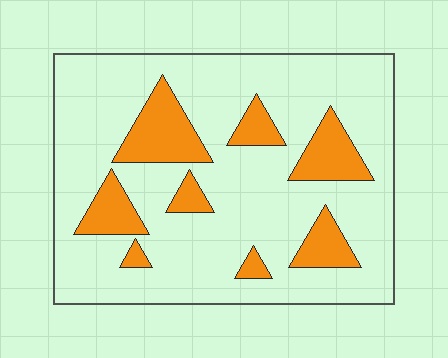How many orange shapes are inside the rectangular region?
8.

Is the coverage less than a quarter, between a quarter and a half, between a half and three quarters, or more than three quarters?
Less than a quarter.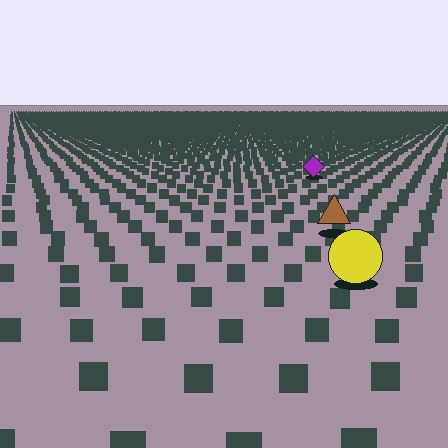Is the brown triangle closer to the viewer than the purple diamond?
Yes. The brown triangle is closer — you can tell from the texture gradient: the ground texture is coarser near it.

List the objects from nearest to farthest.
From nearest to farthest: the yellow circle, the brown triangle, the purple diamond.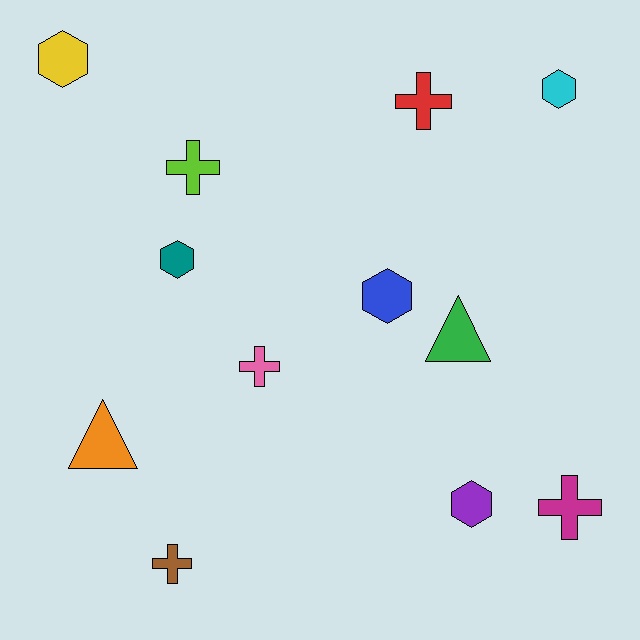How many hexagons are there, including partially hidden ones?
There are 5 hexagons.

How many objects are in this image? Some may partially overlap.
There are 12 objects.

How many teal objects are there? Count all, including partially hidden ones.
There is 1 teal object.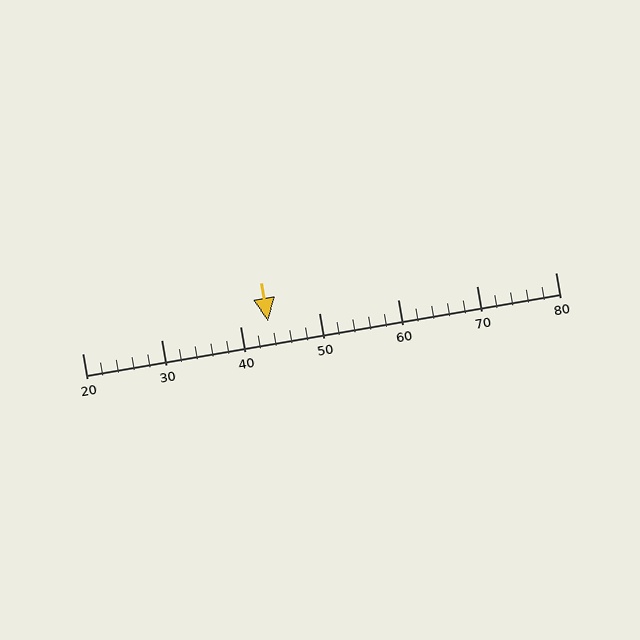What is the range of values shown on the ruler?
The ruler shows values from 20 to 80.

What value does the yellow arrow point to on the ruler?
The yellow arrow points to approximately 44.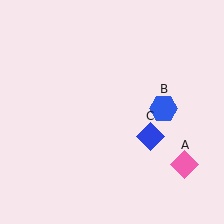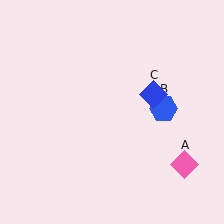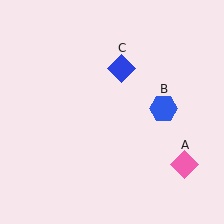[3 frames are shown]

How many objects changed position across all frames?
1 object changed position: blue diamond (object C).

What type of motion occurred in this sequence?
The blue diamond (object C) rotated counterclockwise around the center of the scene.